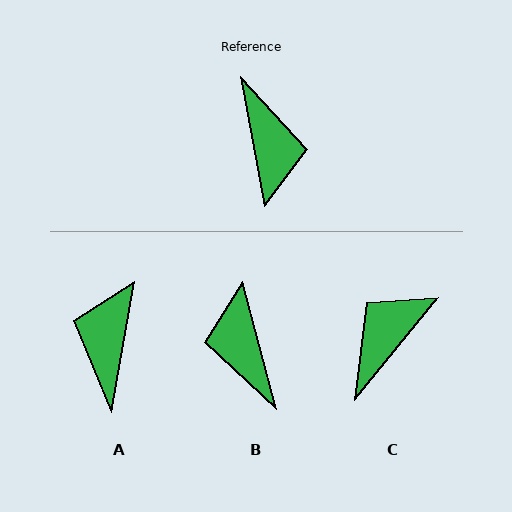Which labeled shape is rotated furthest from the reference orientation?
B, about 175 degrees away.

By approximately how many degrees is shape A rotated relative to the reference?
Approximately 159 degrees counter-clockwise.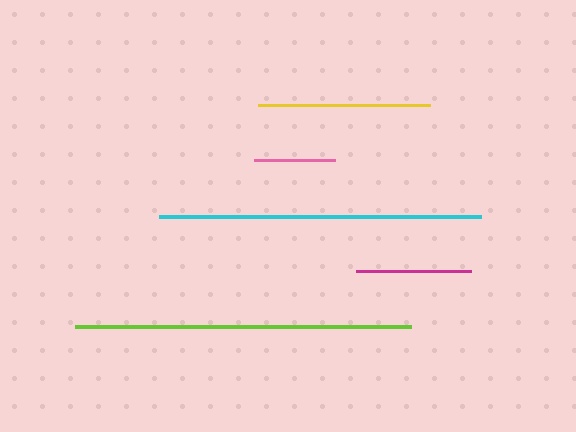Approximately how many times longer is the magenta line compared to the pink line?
The magenta line is approximately 1.4 times the length of the pink line.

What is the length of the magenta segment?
The magenta segment is approximately 115 pixels long.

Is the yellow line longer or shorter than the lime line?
The lime line is longer than the yellow line.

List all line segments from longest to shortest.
From longest to shortest: lime, cyan, yellow, magenta, pink.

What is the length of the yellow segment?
The yellow segment is approximately 172 pixels long.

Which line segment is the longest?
The lime line is the longest at approximately 336 pixels.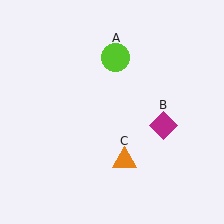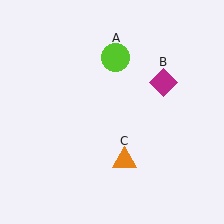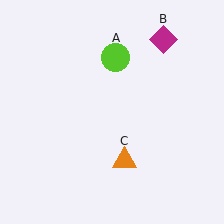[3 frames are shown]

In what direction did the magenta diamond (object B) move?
The magenta diamond (object B) moved up.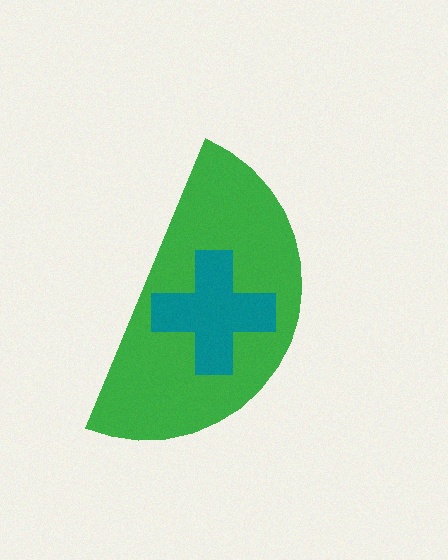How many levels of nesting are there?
2.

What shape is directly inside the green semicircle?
The teal cross.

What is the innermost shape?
The teal cross.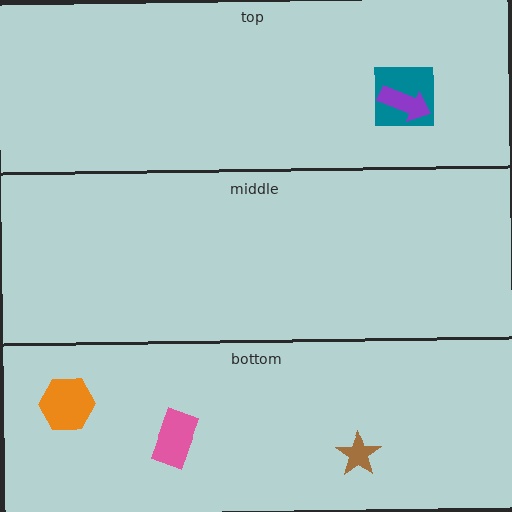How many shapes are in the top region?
2.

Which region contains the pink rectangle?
The bottom region.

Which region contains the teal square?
The top region.